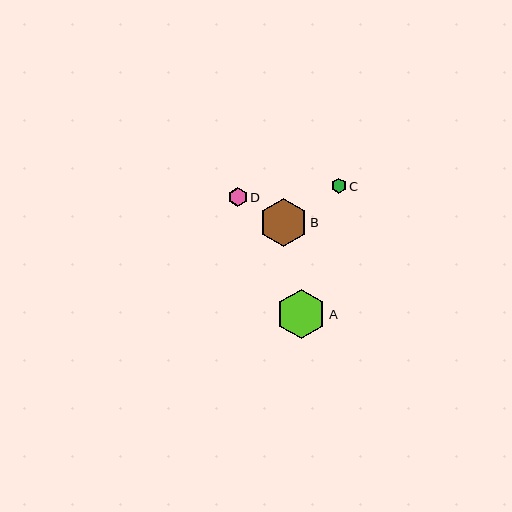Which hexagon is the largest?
Hexagon A is the largest with a size of approximately 50 pixels.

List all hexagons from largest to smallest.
From largest to smallest: A, B, D, C.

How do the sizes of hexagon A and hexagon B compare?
Hexagon A and hexagon B are approximately the same size.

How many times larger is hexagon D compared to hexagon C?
Hexagon D is approximately 1.3 times the size of hexagon C.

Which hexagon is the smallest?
Hexagon C is the smallest with a size of approximately 15 pixels.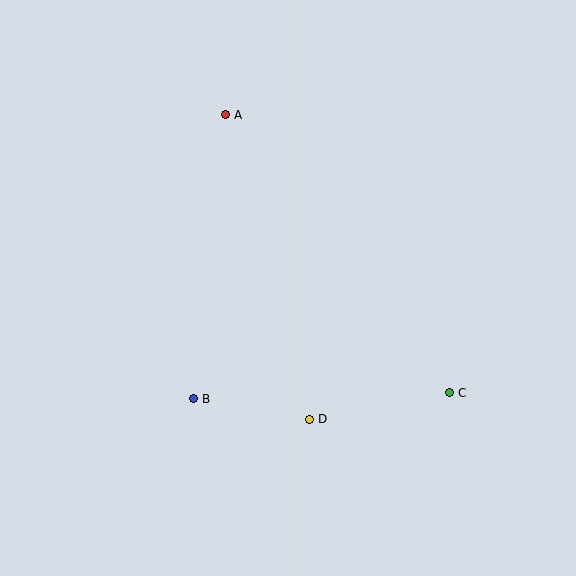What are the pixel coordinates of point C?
Point C is at (449, 393).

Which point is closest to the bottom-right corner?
Point C is closest to the bottom-right corner.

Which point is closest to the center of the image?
Point D at (309, 419) is closest to the center.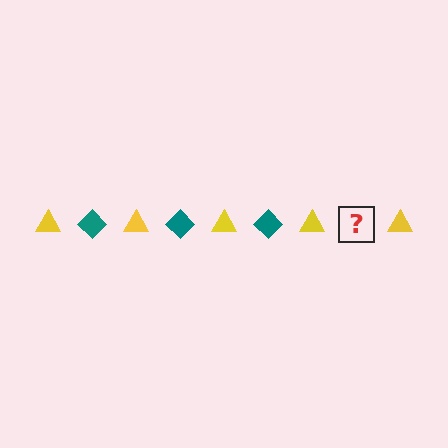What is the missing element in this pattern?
The missing element is a teal diamond.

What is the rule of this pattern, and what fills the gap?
The rule is that the pattern alternates between yellow triangle and teal diamond. The gap should be filled with a teal diamond.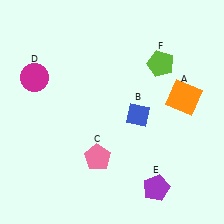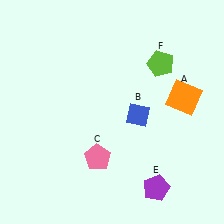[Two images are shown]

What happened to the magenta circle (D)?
The magenta circle (D) was removed in Image 2. It was in the top-left area of Image 1.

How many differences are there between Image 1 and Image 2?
There is 1 difference between the two images.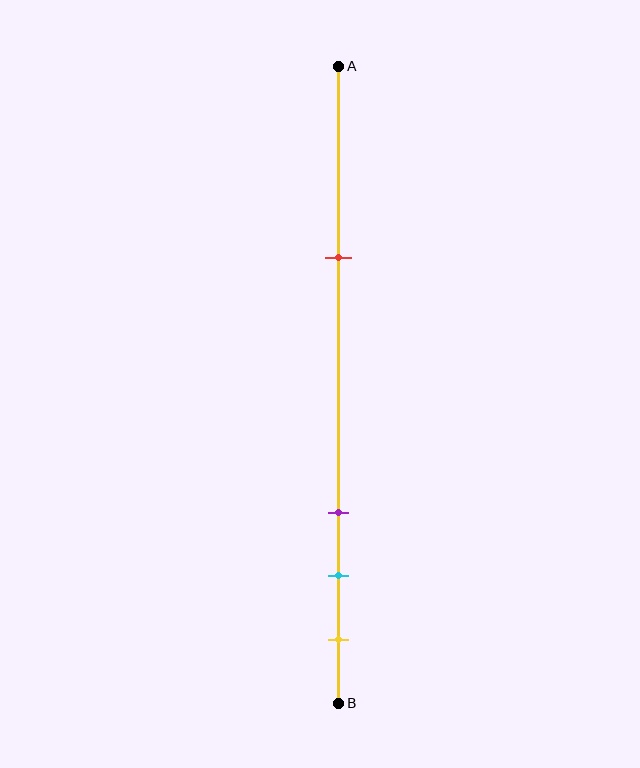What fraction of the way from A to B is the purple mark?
The purple mark is approximately 70% (0.7) of the way from A to B.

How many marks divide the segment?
There are 4 marks dividing the segment.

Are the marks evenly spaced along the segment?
No, the marks are not evenly spaced.